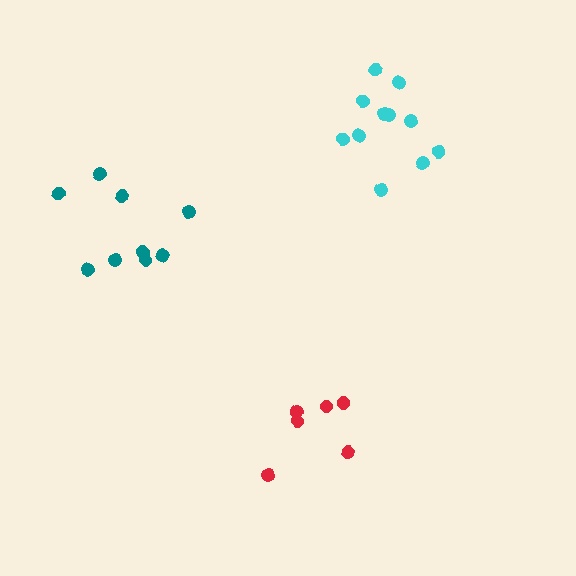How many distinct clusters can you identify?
There are 3 distinct clusters.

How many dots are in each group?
Group 1: 6 dots, Group 2: 9 dots, Group 3: 11 dots (26 total).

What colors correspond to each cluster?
The clusters are colored: red, teal, cyan.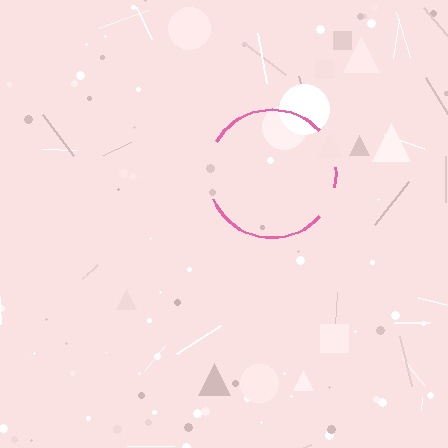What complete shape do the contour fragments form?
The contour fragments form a circle.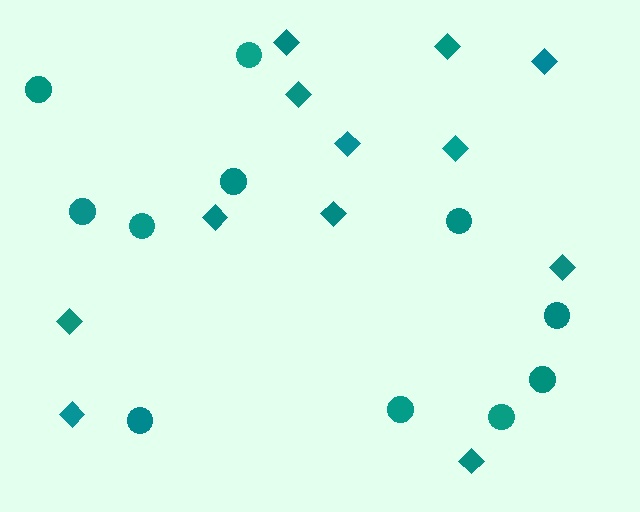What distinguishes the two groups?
There are 2 groups: one group of diamonds (12) and one group of circles (11).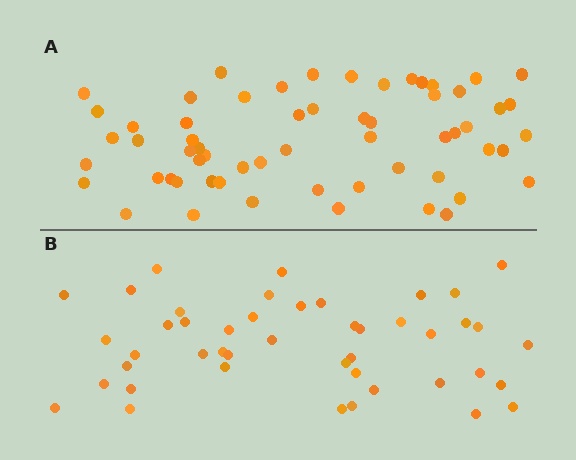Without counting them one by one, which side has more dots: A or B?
Region A (the top region) has more dots.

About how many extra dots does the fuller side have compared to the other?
Region A has approximately 15 more dots than region B.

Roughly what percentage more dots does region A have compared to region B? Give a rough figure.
About 35% more.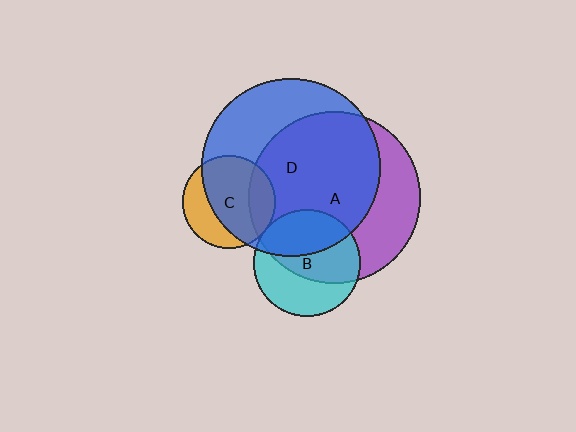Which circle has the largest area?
Circle D (blue).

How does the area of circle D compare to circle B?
Approximately 2.8 times.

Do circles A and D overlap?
Yes.